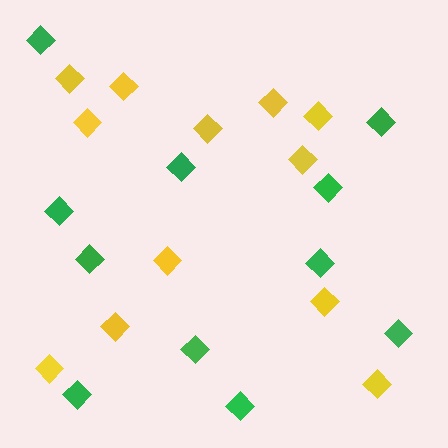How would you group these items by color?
There are 2 groups: one group of green diamonds (11) and one group of yellow diamonds (12).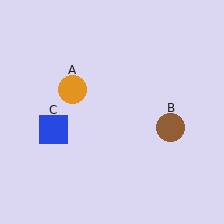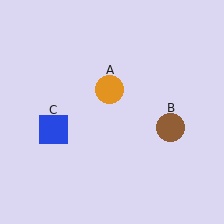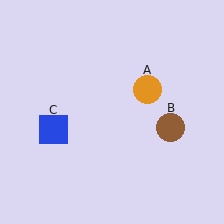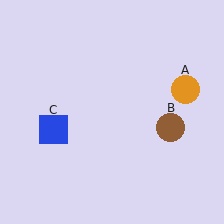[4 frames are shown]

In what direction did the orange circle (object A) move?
The orange circle (object A) moved right.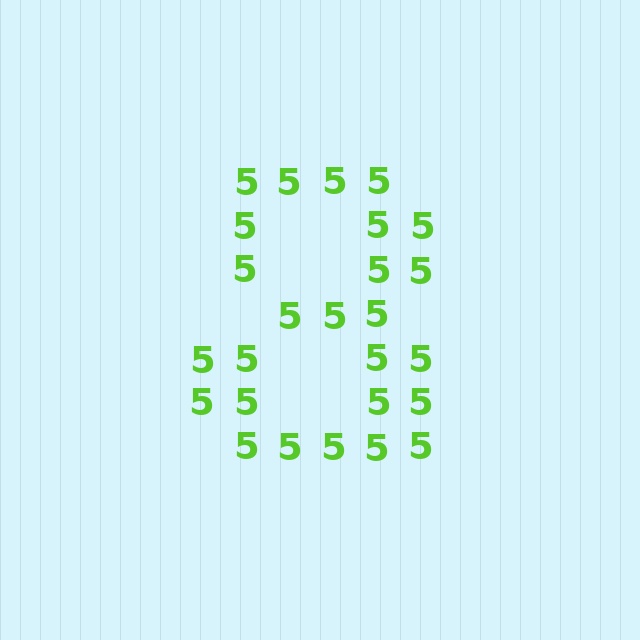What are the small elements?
The small elements are digit 5's.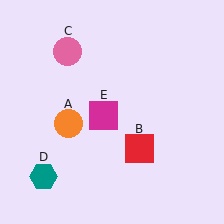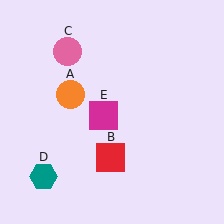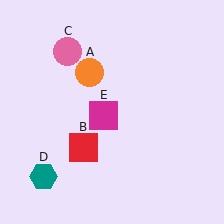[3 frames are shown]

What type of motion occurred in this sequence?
The orange circle (object A), red square (object B) rotated clockwise around the center of the scene.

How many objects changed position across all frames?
2 objects changed position: orange circle (object A), red square (object B).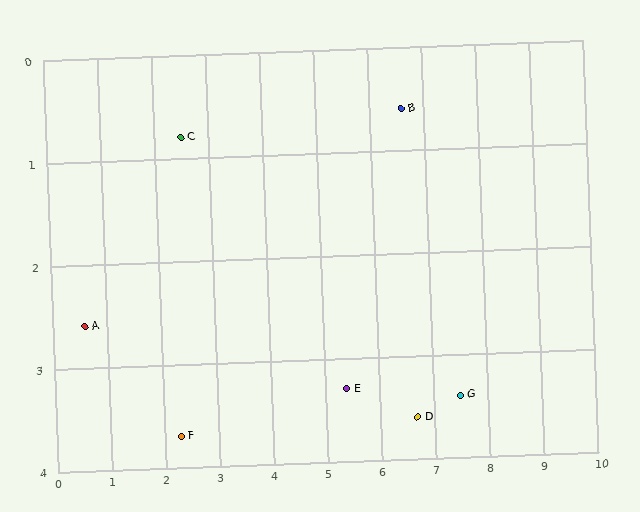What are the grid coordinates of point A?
Point A is at approximately (0.6, 2.6).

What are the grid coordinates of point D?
Point D is at approximately (6.7, 3.6).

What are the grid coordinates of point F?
Point F is at approximately (2.3, 3.7).